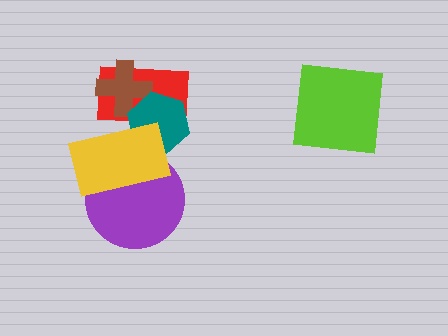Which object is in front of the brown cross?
The teal hexagon is in front of the brown cross.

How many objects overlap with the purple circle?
1 object overlaps with the purple circle.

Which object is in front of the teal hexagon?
The yellow rectangle is in front of the teal hexagon.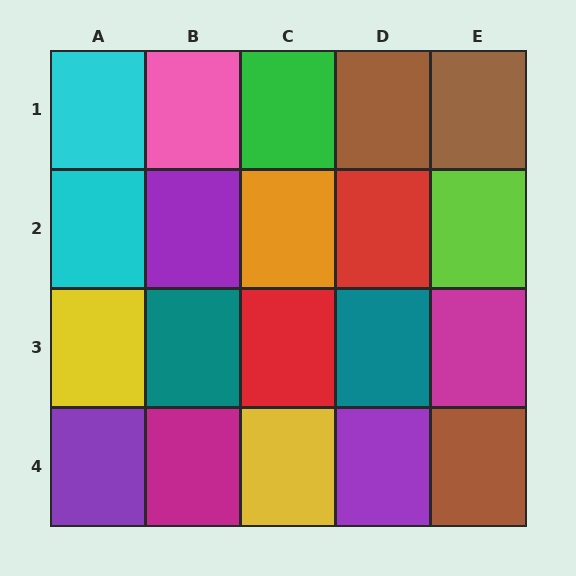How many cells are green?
1 cell is green.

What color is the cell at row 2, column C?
Orange.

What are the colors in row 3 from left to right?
Yellow, teal, red, teal, magenta.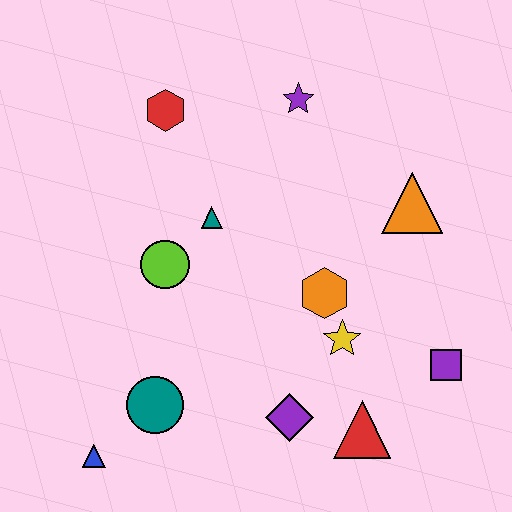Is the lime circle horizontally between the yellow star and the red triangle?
No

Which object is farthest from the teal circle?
The purple star is farthest from the teal circle.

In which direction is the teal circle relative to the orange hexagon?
The teal circle is to the left of the orange hexagon.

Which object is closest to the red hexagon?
The teal triangle is closest to the red hexagon.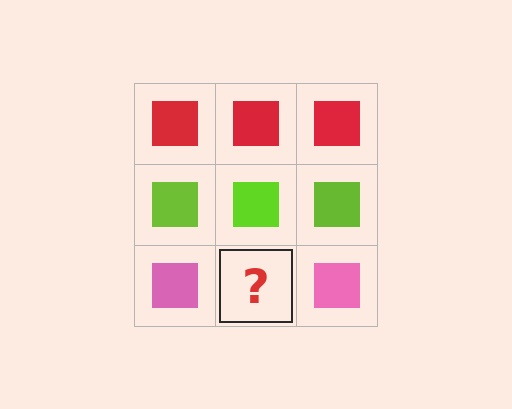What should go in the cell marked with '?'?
The missing cell should contain a pink square.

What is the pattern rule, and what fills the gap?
The rule is that each row has a consistent color. The gap should be filled with a pink square.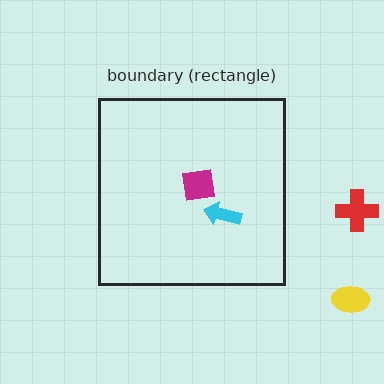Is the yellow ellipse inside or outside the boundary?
Outside.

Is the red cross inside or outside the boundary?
Outside.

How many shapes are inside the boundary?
2 inside, 2 outside.